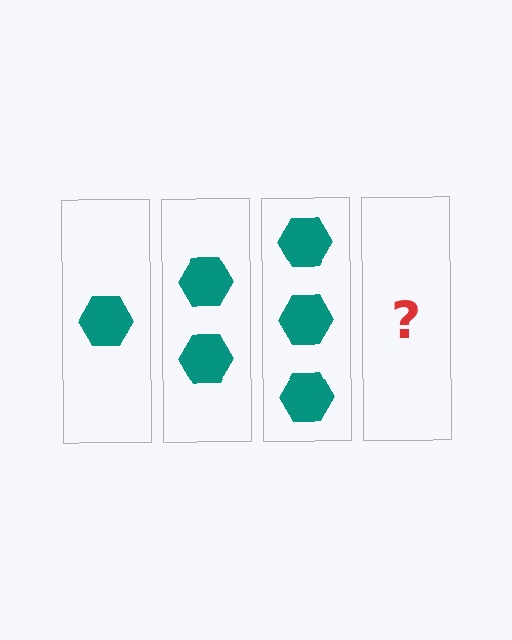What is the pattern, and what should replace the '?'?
The pattern is that each step adds one more hexagon. The '?' should be 4 hexagons.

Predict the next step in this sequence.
The next step is 4 hexagons.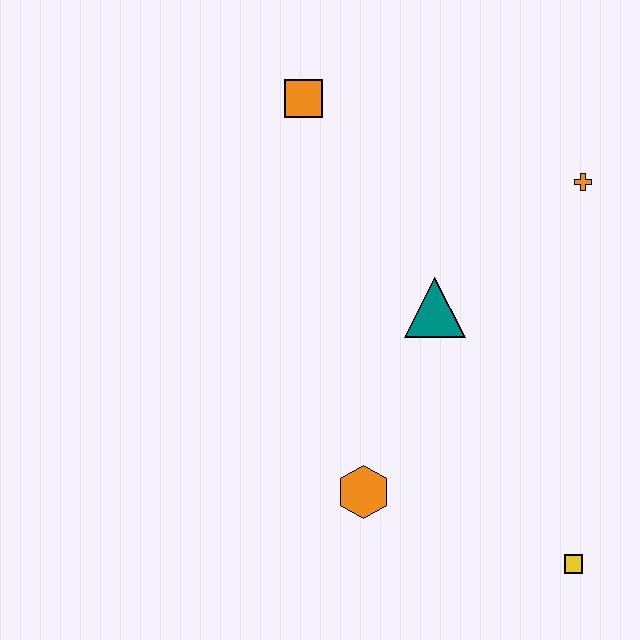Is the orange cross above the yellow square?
Yes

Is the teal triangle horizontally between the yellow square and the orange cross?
No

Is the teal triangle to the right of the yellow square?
No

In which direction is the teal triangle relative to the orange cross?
The teal triangle is to the left of the orange cross.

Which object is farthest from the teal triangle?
The yellow square is farthest from the teal triangle.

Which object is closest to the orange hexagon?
The teal triangle is closest to the orange hexagon.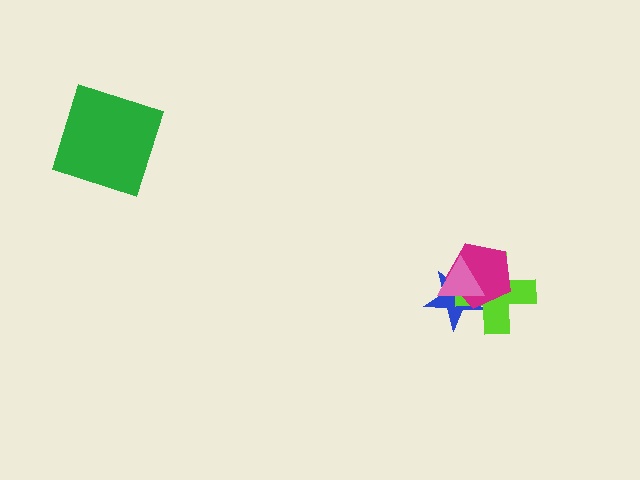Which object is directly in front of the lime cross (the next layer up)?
The magenta pentagon is directly in front of the lime cross.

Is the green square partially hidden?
No, no other shape covers it.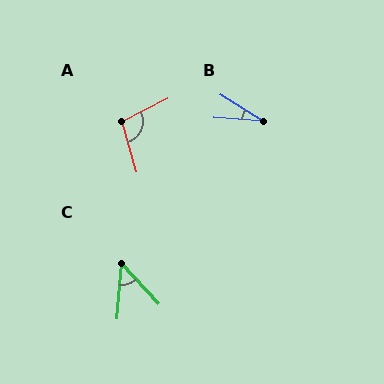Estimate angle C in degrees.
Approximately 47 degrees.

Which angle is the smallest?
B, at approximately 28 degrees.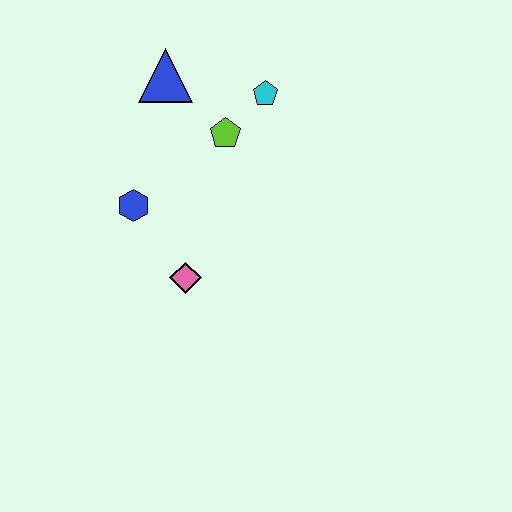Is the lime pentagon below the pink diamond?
No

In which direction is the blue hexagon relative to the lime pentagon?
The blue hexagon is to the left of the lime pentagon.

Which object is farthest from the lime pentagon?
The pink diamond is farthest from the lime pentagon.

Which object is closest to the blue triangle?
The lime pentagon is closest to the blue triangle.